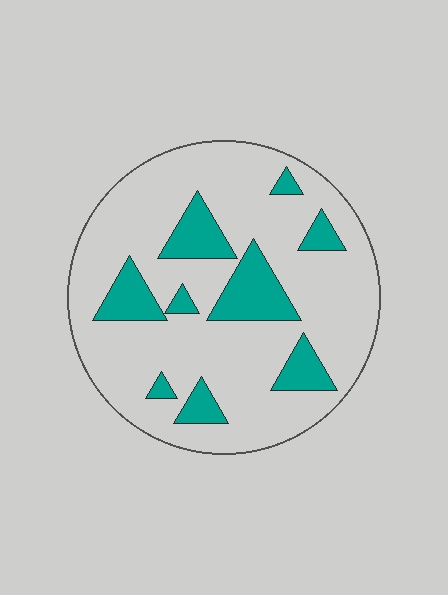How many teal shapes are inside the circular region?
9.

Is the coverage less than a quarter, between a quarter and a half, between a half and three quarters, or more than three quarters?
Less than a quarter.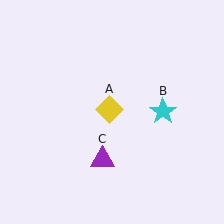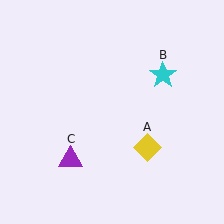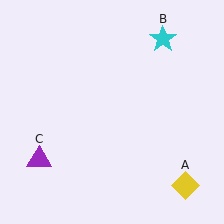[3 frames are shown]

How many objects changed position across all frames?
3 objects changed position: yellow diamond (object A), cyan star (object B), purple triangle (object C).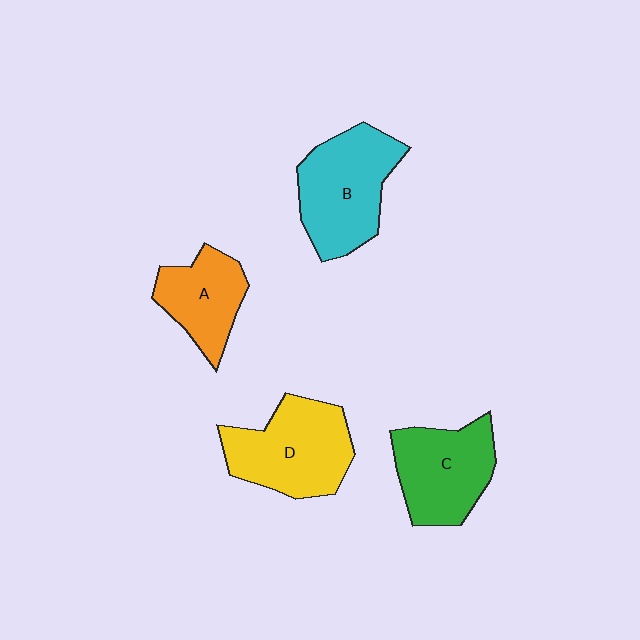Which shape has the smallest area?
Shape A (orange).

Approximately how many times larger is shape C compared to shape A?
Approximately 1.3 times.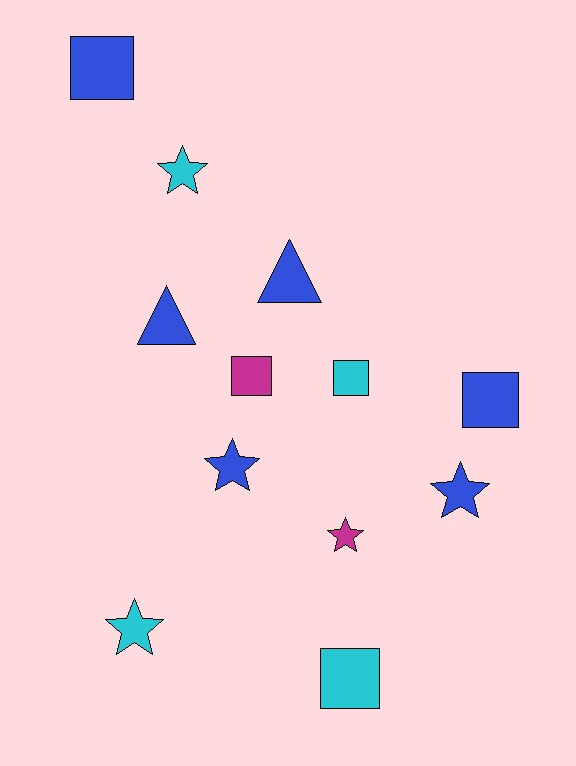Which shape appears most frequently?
Square, with 5 objects.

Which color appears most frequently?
Blue, with 6 objects.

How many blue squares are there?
There are 2 blue squares.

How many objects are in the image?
There are 12 objects.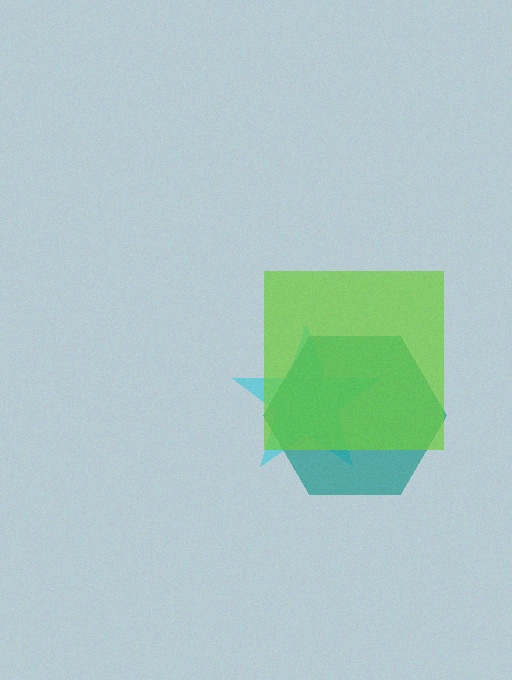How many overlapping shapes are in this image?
There are 3 overlapping shapes in the image.